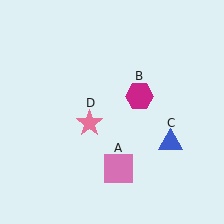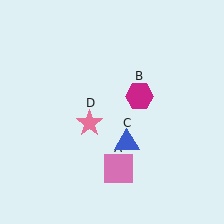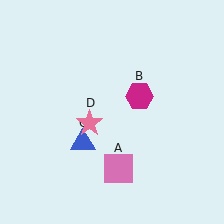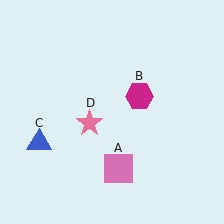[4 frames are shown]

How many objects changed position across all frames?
1 object changed position: blue triangle (object C).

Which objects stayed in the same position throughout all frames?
Pink square (object A) and magenta hexagon (object B) and pink star (object D) remained stationary.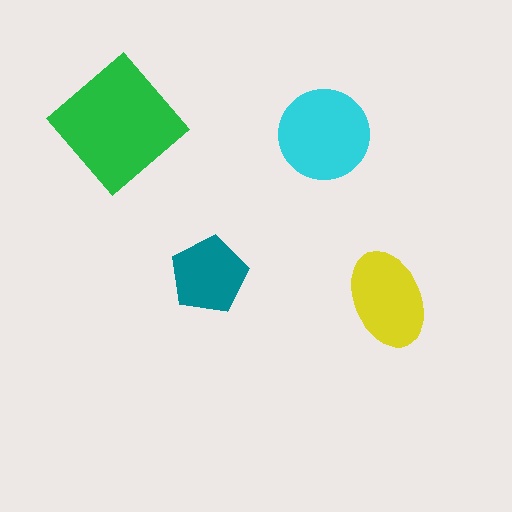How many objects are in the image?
There are 4 objects in the image.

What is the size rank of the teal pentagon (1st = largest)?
4th.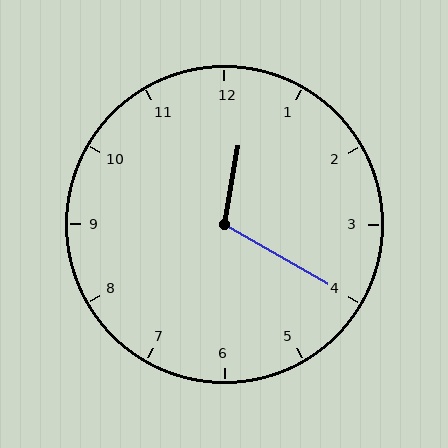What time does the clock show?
12:20.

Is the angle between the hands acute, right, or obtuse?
It is obtuse.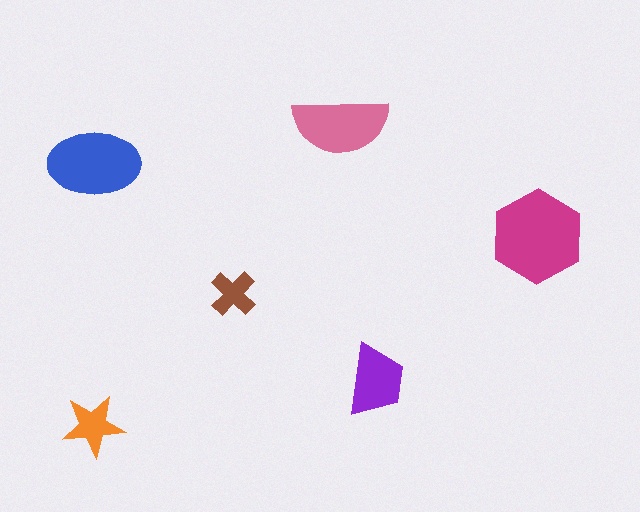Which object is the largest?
The magenta hexagon.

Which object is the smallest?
The brown cross.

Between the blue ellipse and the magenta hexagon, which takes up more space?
The magenta hexagon.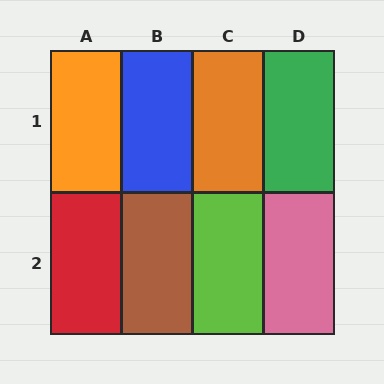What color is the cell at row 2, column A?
Red.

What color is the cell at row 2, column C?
Lime.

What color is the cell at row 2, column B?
Brown.